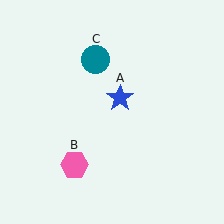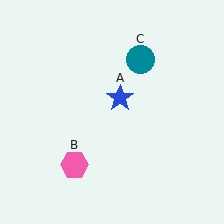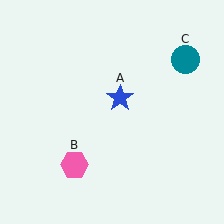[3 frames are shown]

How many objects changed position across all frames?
1 object changed position: teal circle (object C).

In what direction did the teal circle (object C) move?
The teal circle (object C) moved right.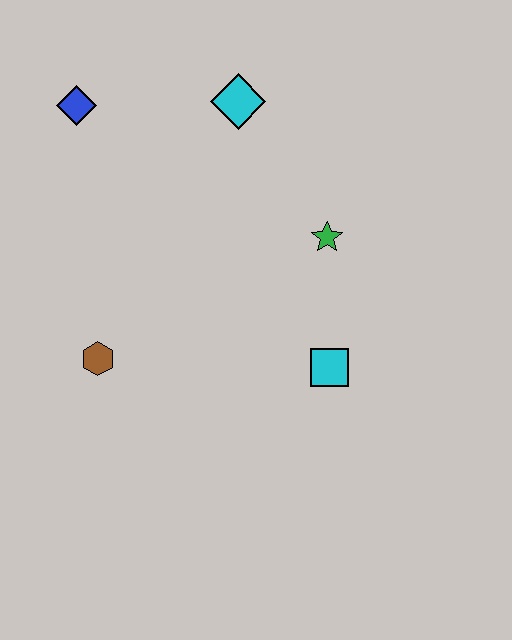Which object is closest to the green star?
The cyan square is closest to the green star.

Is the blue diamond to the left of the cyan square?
Yes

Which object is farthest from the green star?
The blue diamond is farthest from the green star.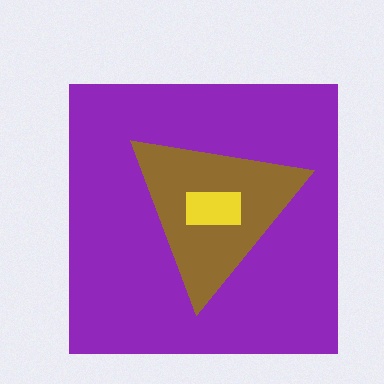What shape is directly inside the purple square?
The brown triangle.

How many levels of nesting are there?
3.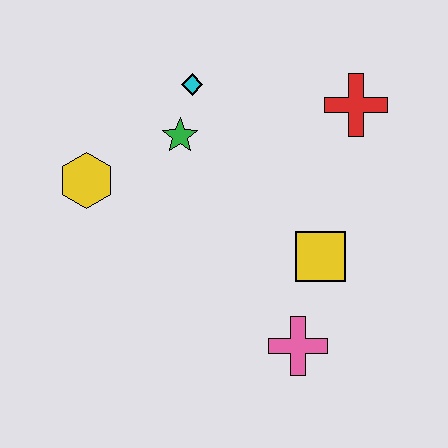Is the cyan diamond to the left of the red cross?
Yes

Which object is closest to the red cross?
The yellow square is closest to the red cross.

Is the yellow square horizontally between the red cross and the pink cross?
Yes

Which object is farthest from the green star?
The pink cross is farthest from the green star.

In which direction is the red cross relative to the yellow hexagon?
The red cross is to the right of the yellow hexagon.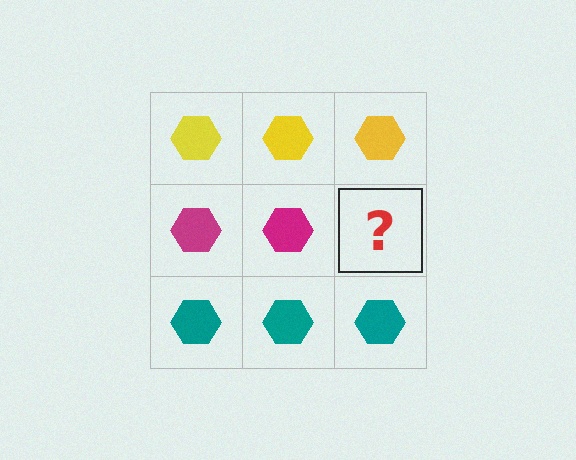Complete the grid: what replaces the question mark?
The question mark should be replaced with a magenta hexagon.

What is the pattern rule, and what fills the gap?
The rule is that each row has a consistent color. The gap should be filled with a magenta hexagon.